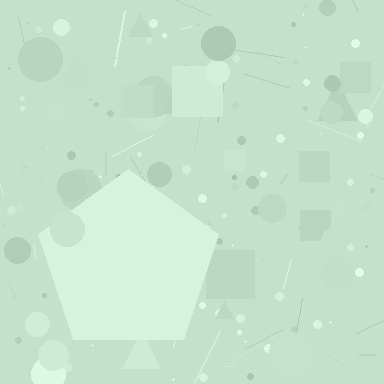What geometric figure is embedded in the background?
A pentagon is embedded in the background.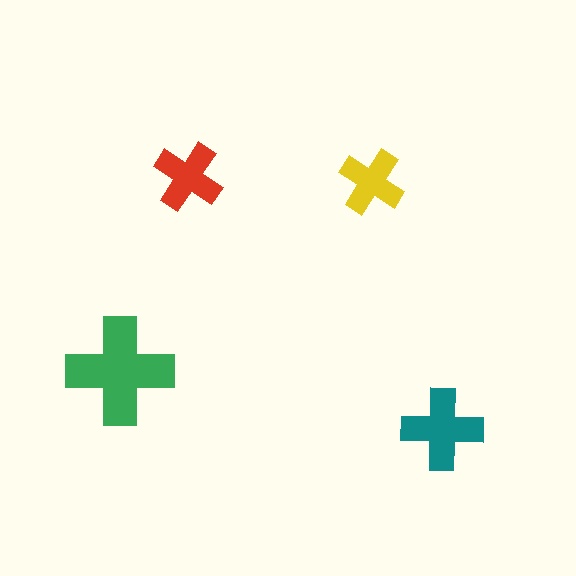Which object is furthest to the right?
The teal cross is rightmost.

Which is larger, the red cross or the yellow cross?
The red one.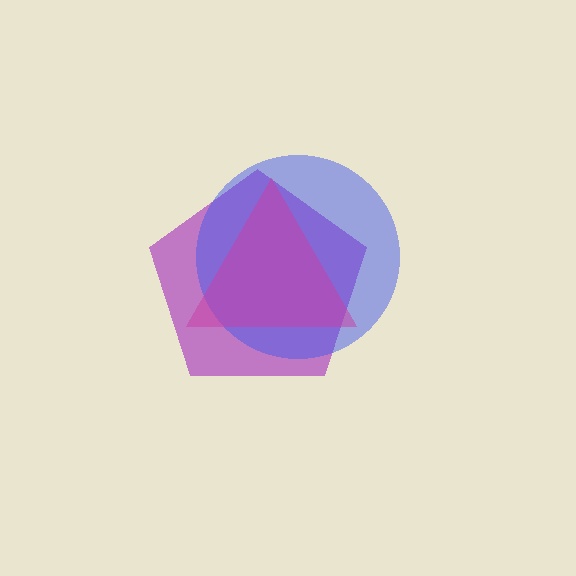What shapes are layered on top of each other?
The layered shapes are: a purple pentagon, a blue circle, a magenta triangle.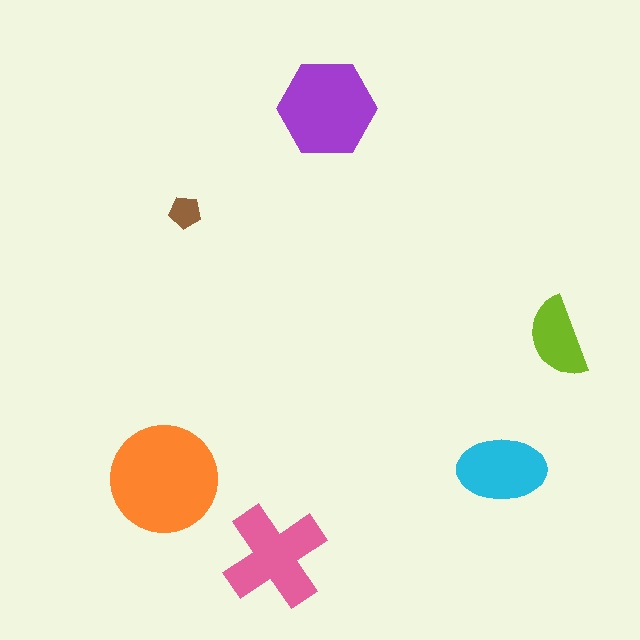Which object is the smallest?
The brown pentagon.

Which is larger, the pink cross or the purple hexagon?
The purple hexagon.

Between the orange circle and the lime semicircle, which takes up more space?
The orange circle.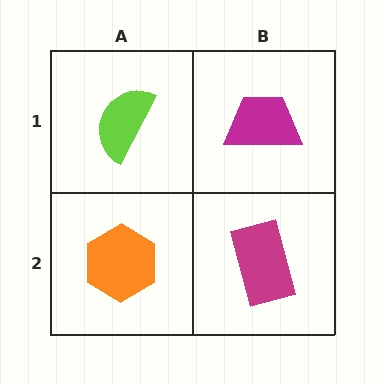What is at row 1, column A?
A lime semicircle.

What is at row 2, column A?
An orange hexagon.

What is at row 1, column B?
A magenta trapezoid.